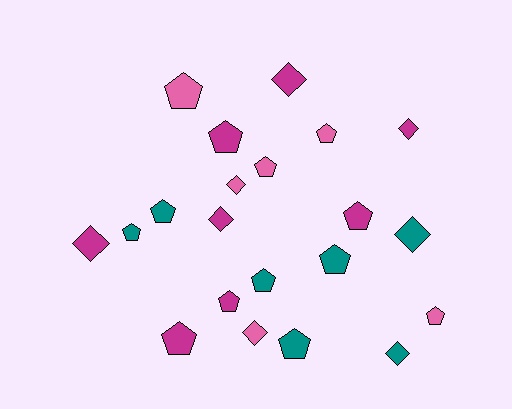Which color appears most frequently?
Magenta, with 8 objects.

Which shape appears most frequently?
Pentagon, with 13 objects.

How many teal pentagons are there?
There are 5 teal pentagons.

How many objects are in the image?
There are 21 objects.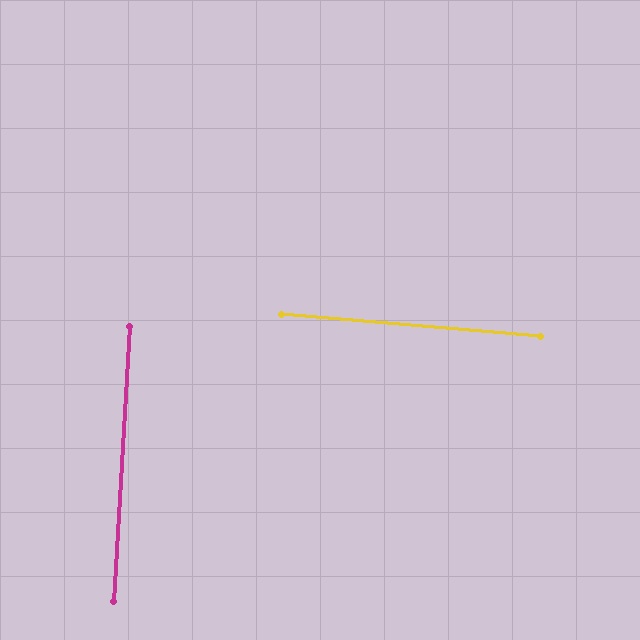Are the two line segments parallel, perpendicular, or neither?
Perpendicular — they meet at approximately 89°.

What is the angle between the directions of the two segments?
Approximately 89 degrees.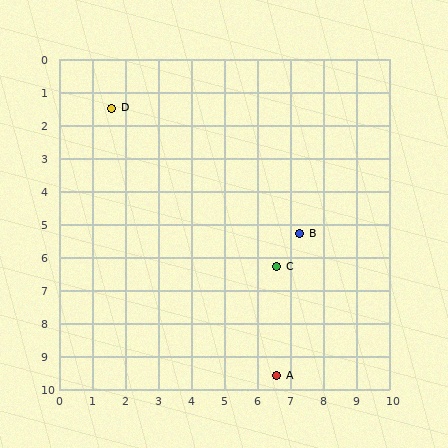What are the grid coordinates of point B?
Point B is at approximately (7.3, 5.3).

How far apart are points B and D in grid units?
Points B and D are about 6.9 grid units apart.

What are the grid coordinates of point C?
Point C is at approximately (6.6, 6.3).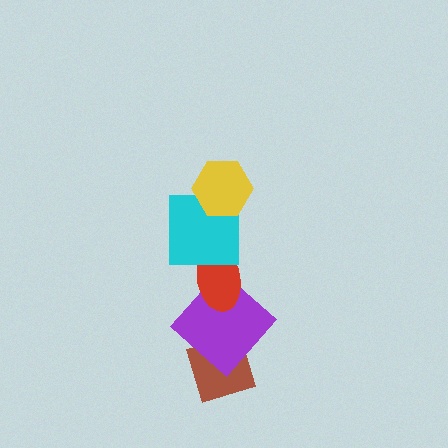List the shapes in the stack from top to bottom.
From top to bottom: the yellow hexagon, the cyan square, the red ellipse, the purple diamond, the brown diamond.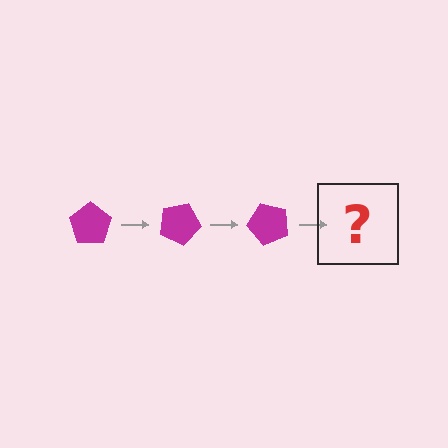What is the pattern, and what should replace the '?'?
The pattern is that the pentagon rotates 25 degrees each step. The '?' should be a magenta pentagon rotated 75 degrees.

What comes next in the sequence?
The next element should be a magenta pentagon rotated 75 degrees.